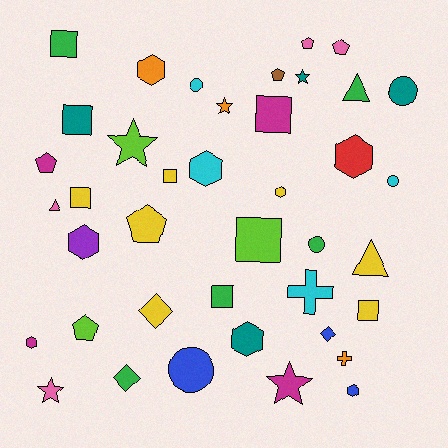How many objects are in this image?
There are 40 objects.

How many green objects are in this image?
There are 5 green objects.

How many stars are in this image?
There are 5 stars.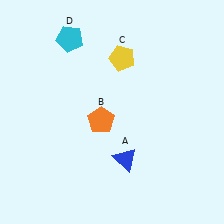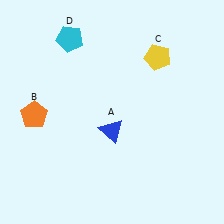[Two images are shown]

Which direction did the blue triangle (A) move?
The blue triangle (A) moved up.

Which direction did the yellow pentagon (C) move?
The yellow pentagon (C) moved right.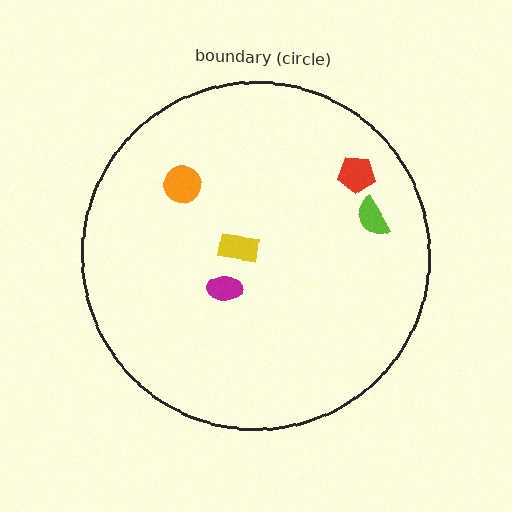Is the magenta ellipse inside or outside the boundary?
Inside.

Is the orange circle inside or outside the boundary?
Inside.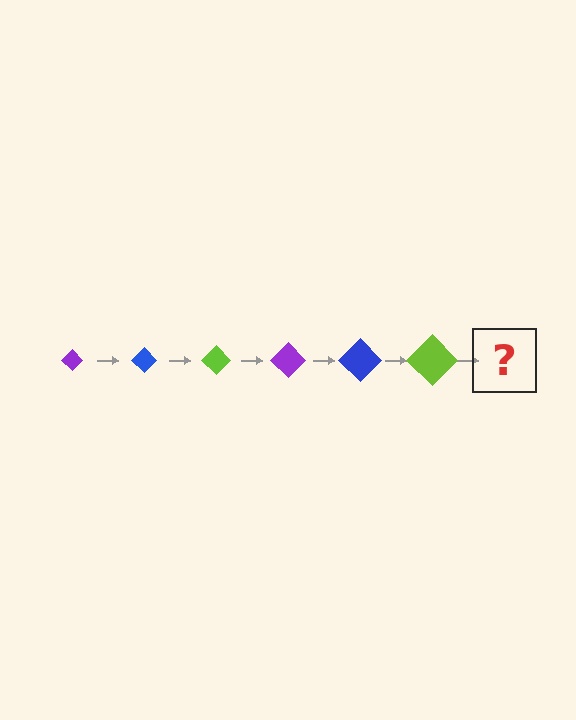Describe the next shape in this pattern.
It should be a purple diamond, larger than the previous one.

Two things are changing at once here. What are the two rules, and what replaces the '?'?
The two rules are that the diamond grows larger each step and the color cycles through purple, blue, and lime. The '?' should be a purple diamond, larger than the previous one.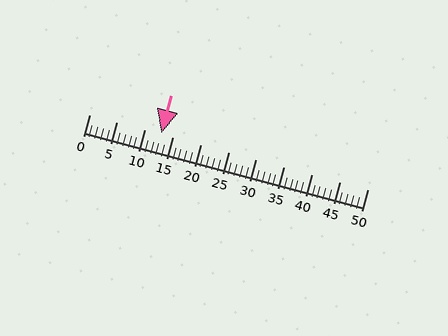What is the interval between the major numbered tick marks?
The major tick marks are spaced 5 units apart.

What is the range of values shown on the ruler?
The ruler shows values from 0 to 50.